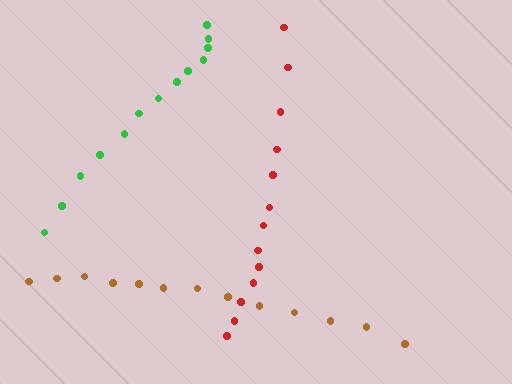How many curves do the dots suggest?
There are 3 distinct paths.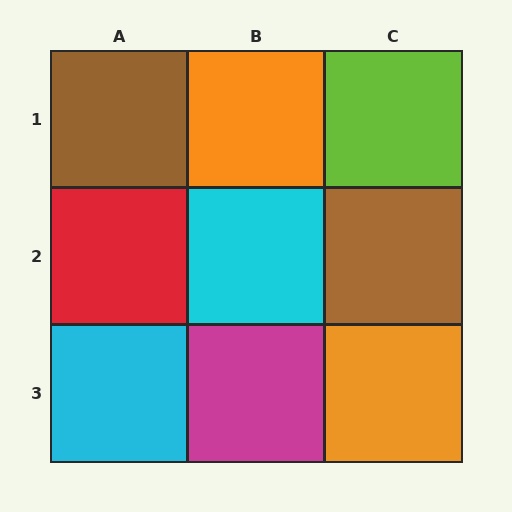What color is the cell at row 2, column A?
Red.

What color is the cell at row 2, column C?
Brown.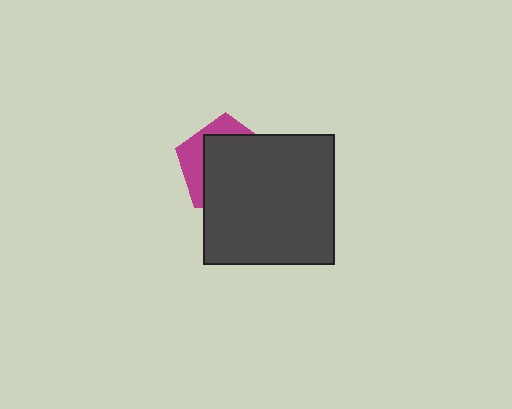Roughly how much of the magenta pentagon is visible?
A small part of it is visible (roughly 30%).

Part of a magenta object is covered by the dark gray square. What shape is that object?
It is a pentagon.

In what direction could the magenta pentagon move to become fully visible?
The magenta pentagon could move toward the upper-left. That would shift it out from behind the dark gray square entirely.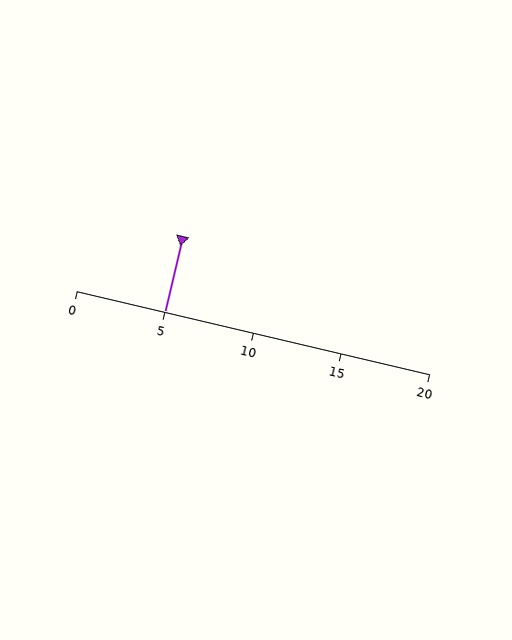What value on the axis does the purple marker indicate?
The marker indicates approximately 5.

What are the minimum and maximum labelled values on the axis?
The axis runs from 0 to 20.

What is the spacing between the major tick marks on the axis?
The major ticks are spaced 5 apart.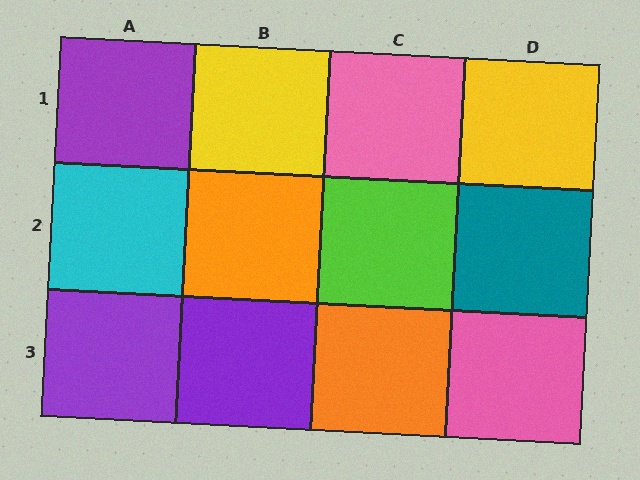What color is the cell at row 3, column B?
Purple.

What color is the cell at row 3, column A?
Purple.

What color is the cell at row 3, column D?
Pink.